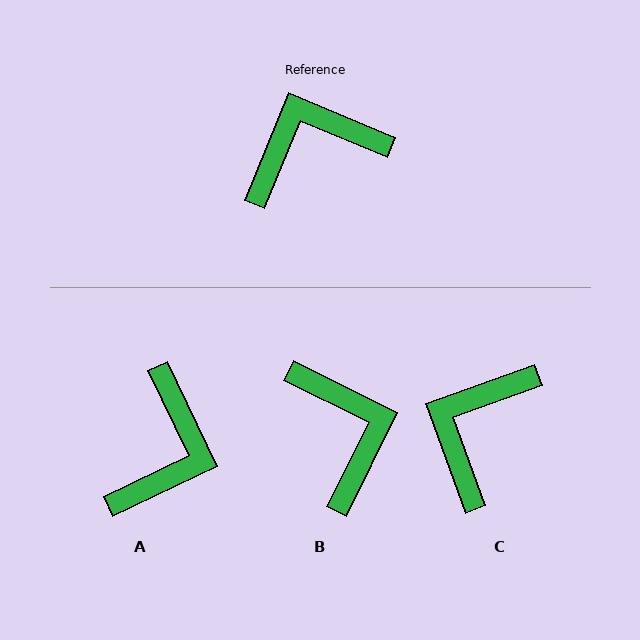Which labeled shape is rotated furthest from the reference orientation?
A, about 132 degrees away.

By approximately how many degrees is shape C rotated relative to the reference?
Approximately 42 degrees counter-clockwise.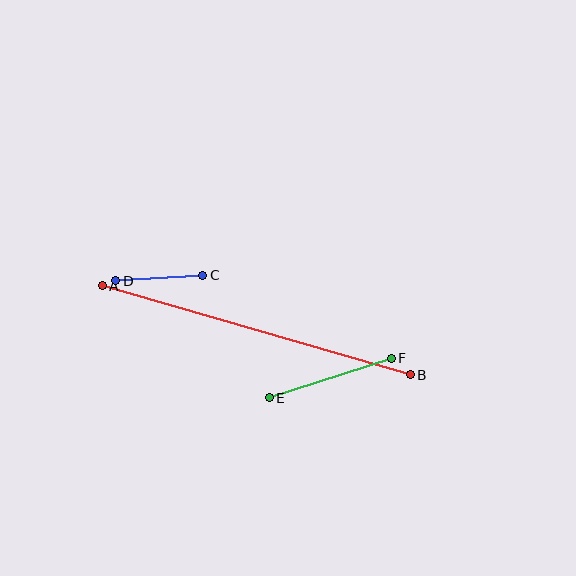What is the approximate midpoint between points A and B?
The midpoint is at approximately (256, 330) pixels.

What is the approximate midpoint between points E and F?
The midpoint is at approximately (330, 378) pixels.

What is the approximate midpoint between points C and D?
The midpoint is at approximately (159, 278) pixels.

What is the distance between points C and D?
The distance is approximately 87 pixels.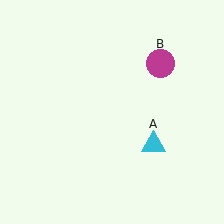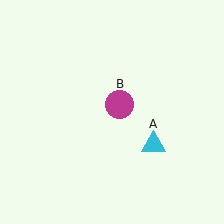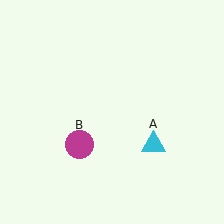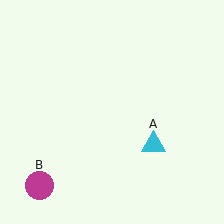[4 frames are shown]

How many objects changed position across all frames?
1 object changed position: magenta circle (object B).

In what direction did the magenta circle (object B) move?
The magenta circle (object B) moved down and to the left.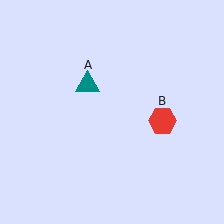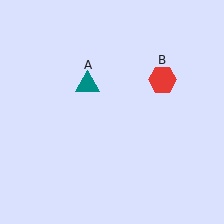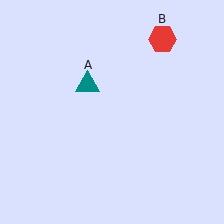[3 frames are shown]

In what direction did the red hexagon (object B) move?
The red hexagon (object B) moved up.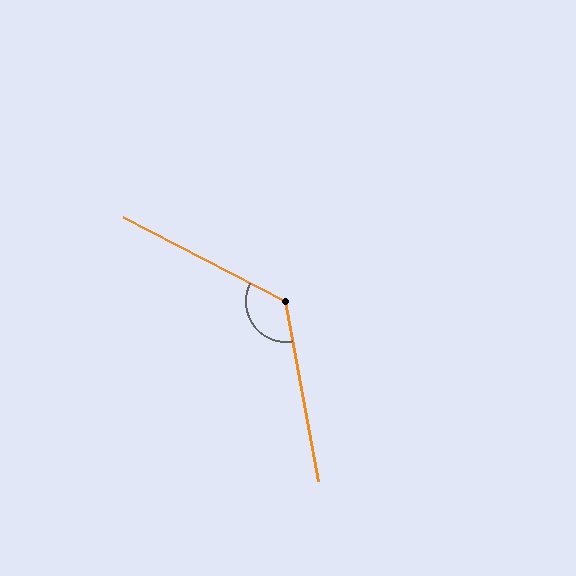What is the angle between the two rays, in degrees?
Approximately 128 degrees.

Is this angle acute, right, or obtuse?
It is obtuse.